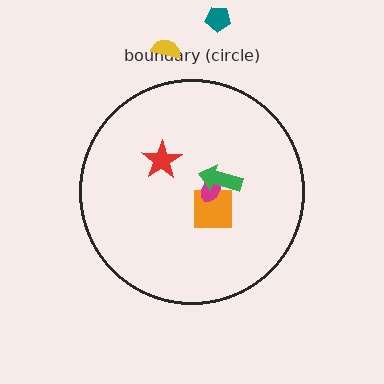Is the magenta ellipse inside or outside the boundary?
Inside.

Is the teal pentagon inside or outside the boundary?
Outside.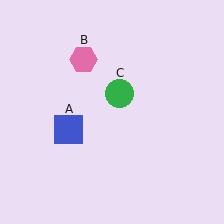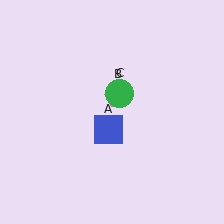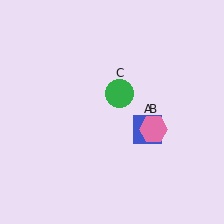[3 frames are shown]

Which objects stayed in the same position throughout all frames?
Green circle (object C) remained stationary.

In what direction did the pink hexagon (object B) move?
The pink hexagon (object B) moved down and to the right.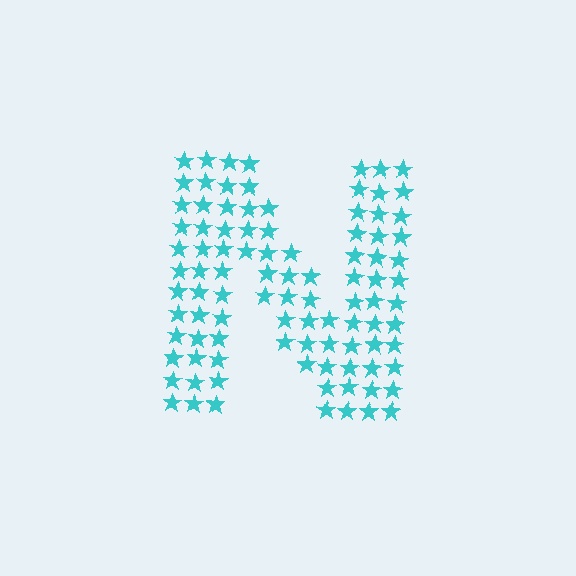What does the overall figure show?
The overall figure shows the letter N.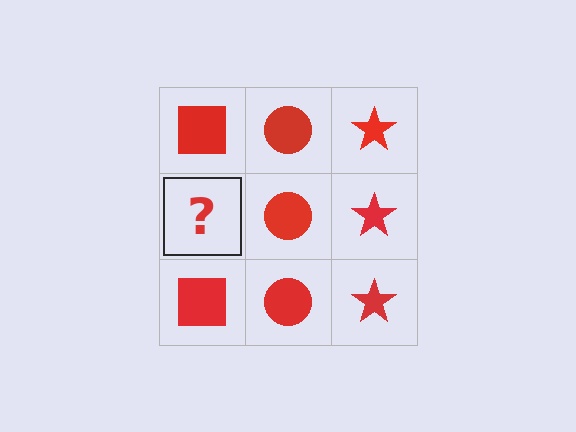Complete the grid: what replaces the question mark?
The question mark should be replaced with a red square.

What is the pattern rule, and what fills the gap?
The rule is that each column has a consistent shape. The gap should be filled with a red square.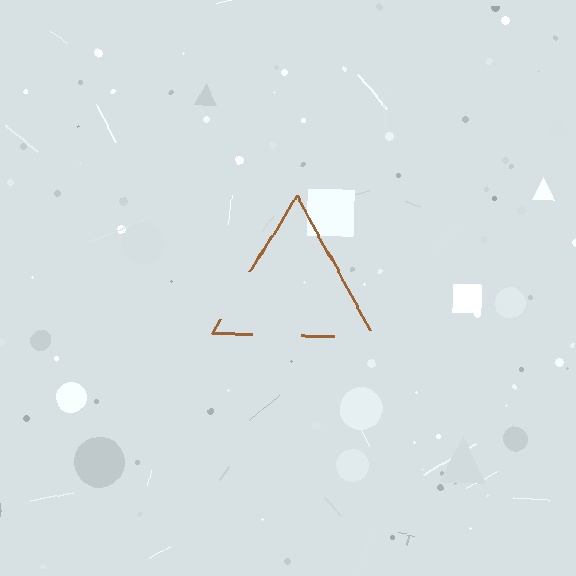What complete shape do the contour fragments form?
The contour fragments form a triangle.